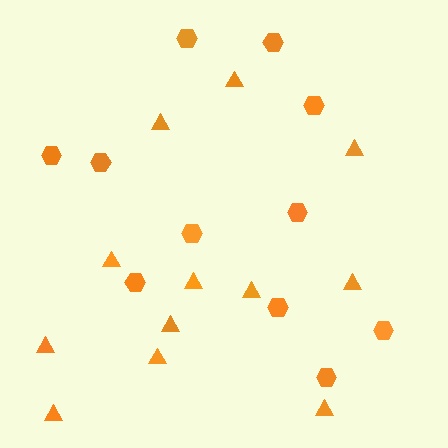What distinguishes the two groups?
There are 2 groups: one group of hexagons (11) and one group of triangles (12).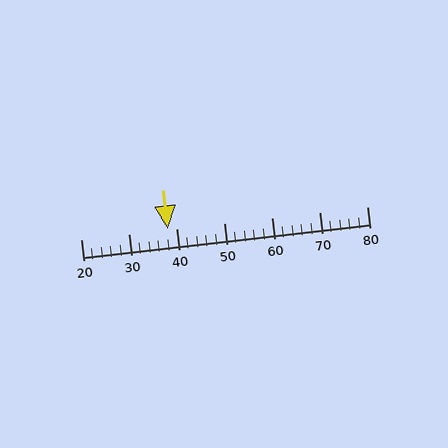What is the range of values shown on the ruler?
The ruler shows values from 20 to 80.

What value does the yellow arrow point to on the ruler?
The yellow arrow points to approximately 38.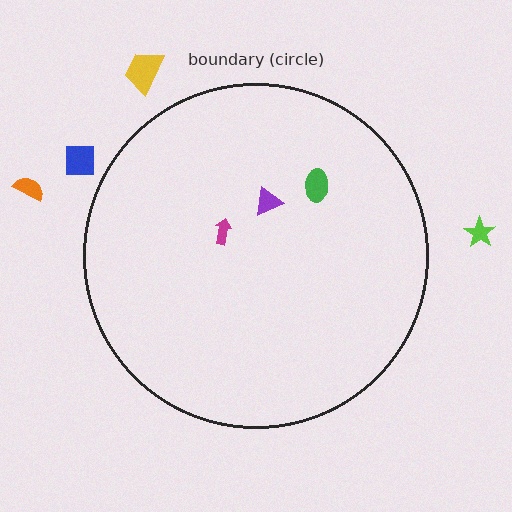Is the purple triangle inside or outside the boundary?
Inside.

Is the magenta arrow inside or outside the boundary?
Inside.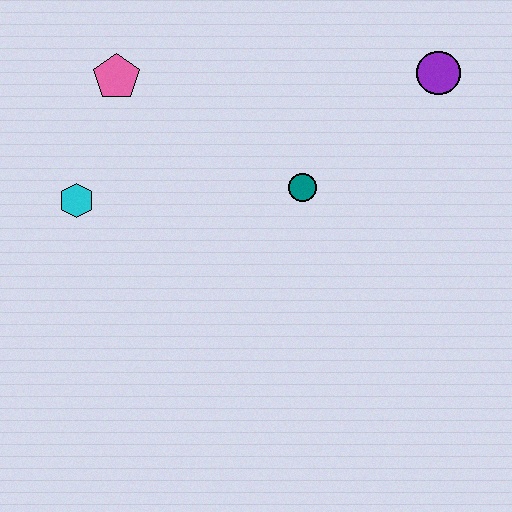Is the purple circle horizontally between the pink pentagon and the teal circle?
No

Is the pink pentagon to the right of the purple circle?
No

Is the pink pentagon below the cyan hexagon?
No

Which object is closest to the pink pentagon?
The cyan hexagon is closest to the pink pentagon.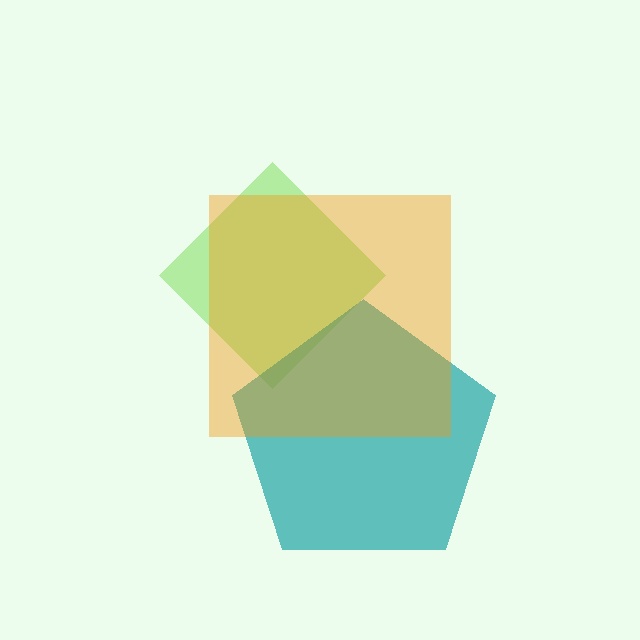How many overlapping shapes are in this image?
There are 3 overlapping shapes in the image.